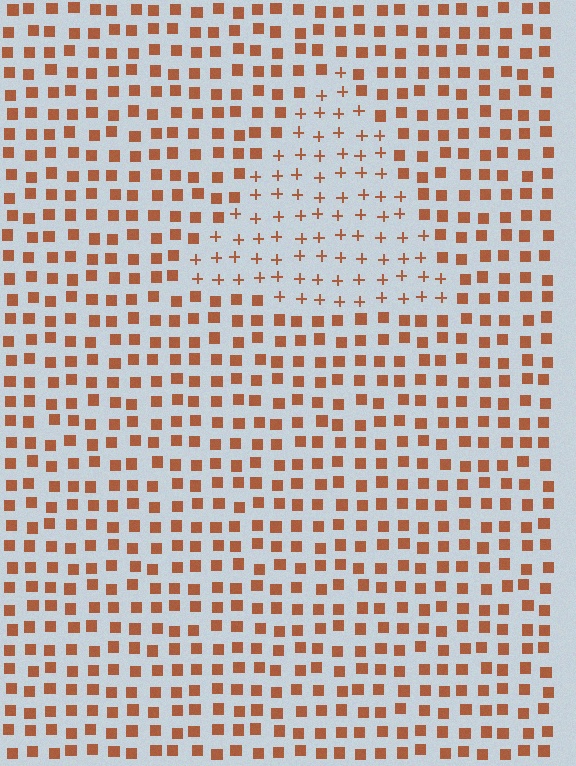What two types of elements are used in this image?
The image uses plus signs inside the triangle region and squares outside it.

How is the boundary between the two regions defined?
The boundary is defined by a change in element shape: plus signs inside vs. squares outside. All elements share the same color and spacing.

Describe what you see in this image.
The image is filled with small brown elements arranged in a uniform grid. A triangle-shaped region contains plus signs, while the surrounding area contains squares. The boundary is defined purely by the change in element shape.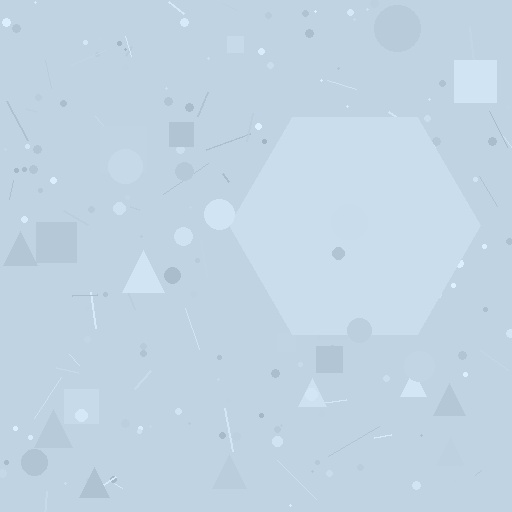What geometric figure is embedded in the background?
A hexagon is embedded in the background.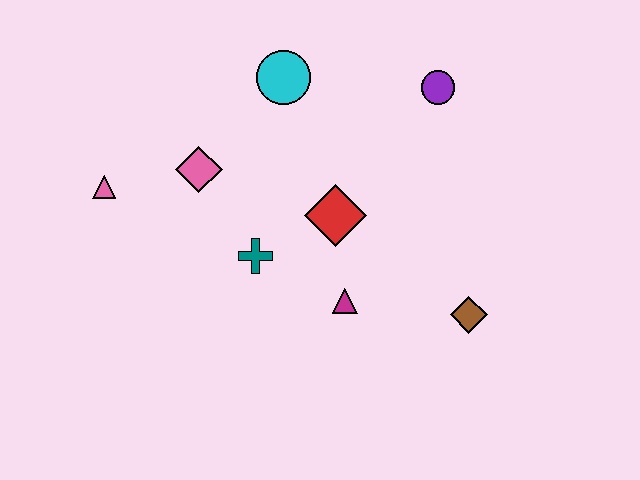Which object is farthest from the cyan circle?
The brown diamond is farthest from the cyan circle.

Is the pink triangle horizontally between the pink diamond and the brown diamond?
No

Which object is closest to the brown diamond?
The magenta triangle is closest to the brown diamond.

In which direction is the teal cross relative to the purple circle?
The teal cross is to the left of the purple circle.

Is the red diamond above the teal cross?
Yes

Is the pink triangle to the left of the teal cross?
Yes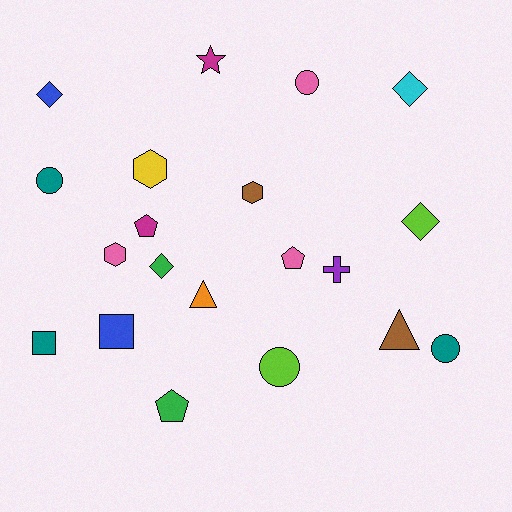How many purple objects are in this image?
There is 1 purple object.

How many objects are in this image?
There are 20 objects.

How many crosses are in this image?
There is 1 cross.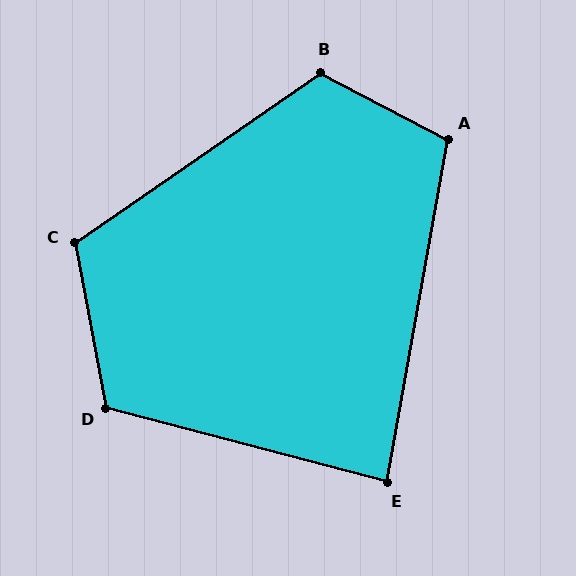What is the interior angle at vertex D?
Approximately 115 degrees (obtuse).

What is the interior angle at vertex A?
Approximately 108 degrees (obtuse).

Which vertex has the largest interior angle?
B, at approximately 117 degrees.